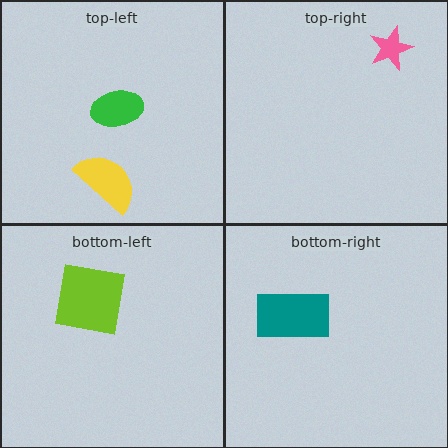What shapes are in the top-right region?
The pink star.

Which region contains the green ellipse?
The top-left region.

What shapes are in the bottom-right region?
The teal rectangle.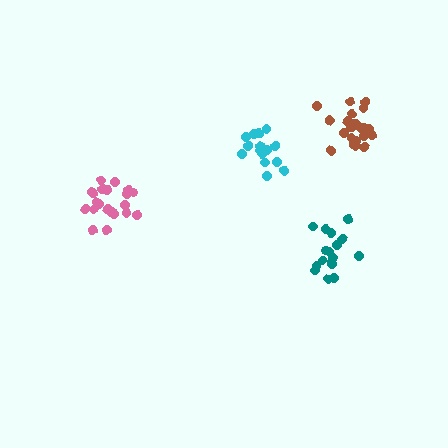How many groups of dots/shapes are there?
There are 4 groups.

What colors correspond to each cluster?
The clusters are colored: cyan, teal, brown, pink.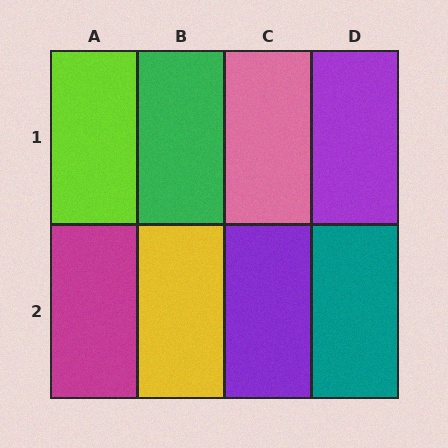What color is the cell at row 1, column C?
Pink.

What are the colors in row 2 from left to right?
Magenta, yellow, purple, teal.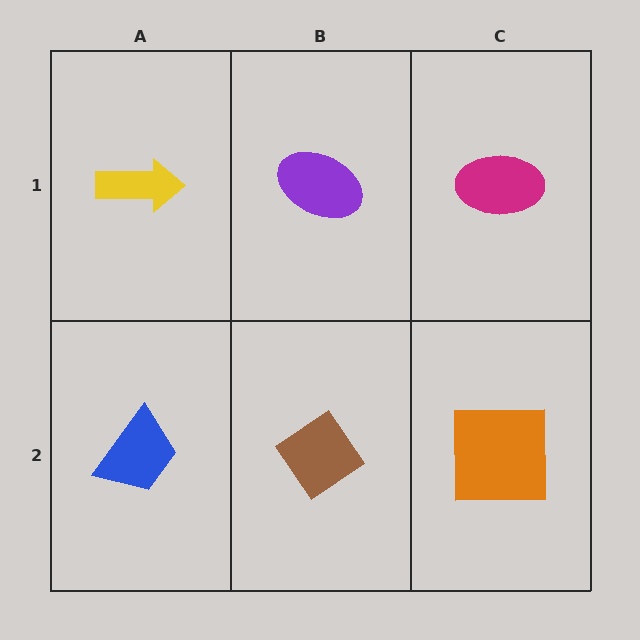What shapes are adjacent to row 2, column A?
A yellow arrow (row 1, column A), a brown diamond (row 2, column B).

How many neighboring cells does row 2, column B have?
3.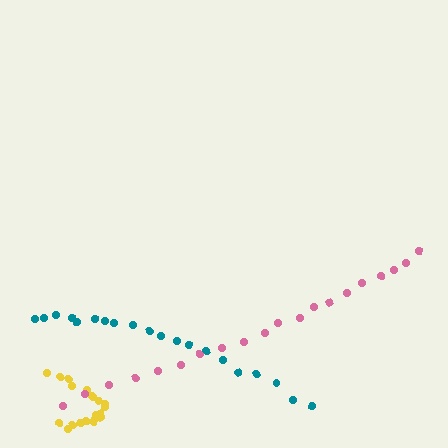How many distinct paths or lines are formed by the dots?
There are 3 distinct paths.